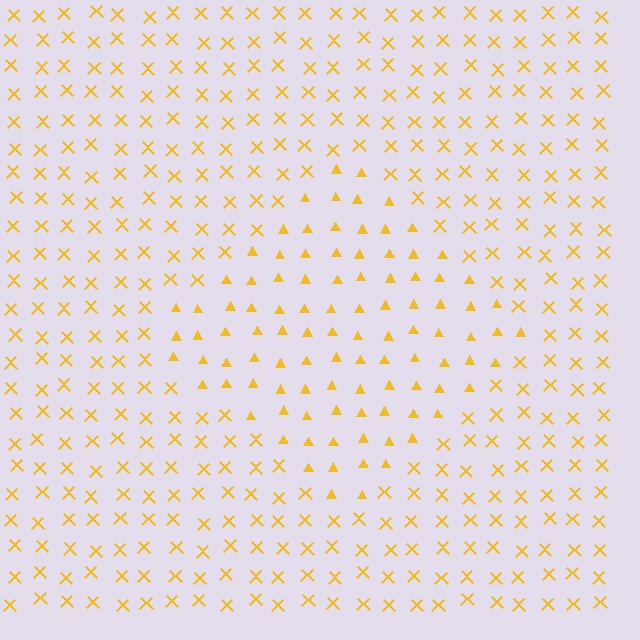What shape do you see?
I see a diamond.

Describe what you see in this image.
The image is filled with small yellow elements arranged in a uniform grid. A diamond-shaped region contains triangles, while the surrounding area contains X marks. The boundary is defined purely by the change in element shape.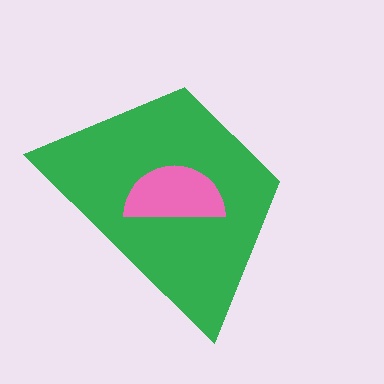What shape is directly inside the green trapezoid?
The pink semicircle.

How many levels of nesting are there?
2.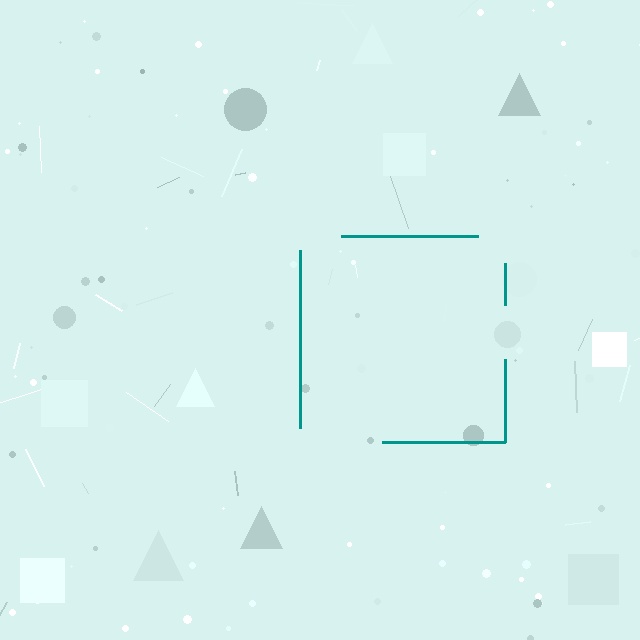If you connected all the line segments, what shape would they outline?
They would outline a square.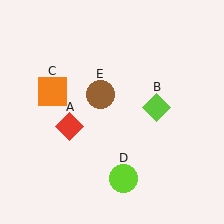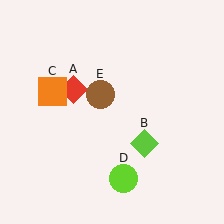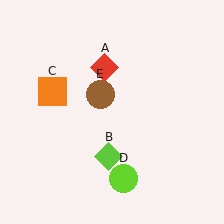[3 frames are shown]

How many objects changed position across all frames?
2 objects changed position: red diamond (object A), lime diamond (object B).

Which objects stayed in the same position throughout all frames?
Orange square (object C) and lime circle (object D) and brown circle (object E) remained stationary.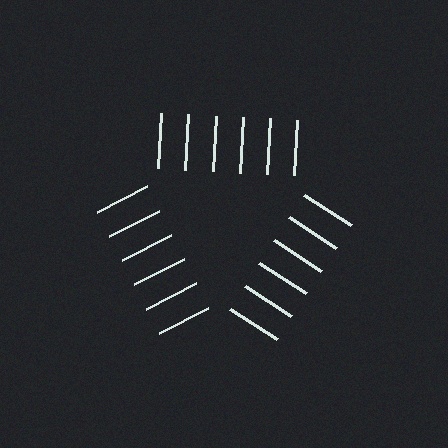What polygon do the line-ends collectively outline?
An illusory triangle — the line segments terminate on its edges but no continuous stroke is drawn.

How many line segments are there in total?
18 — 6 along each of the 3 edges.